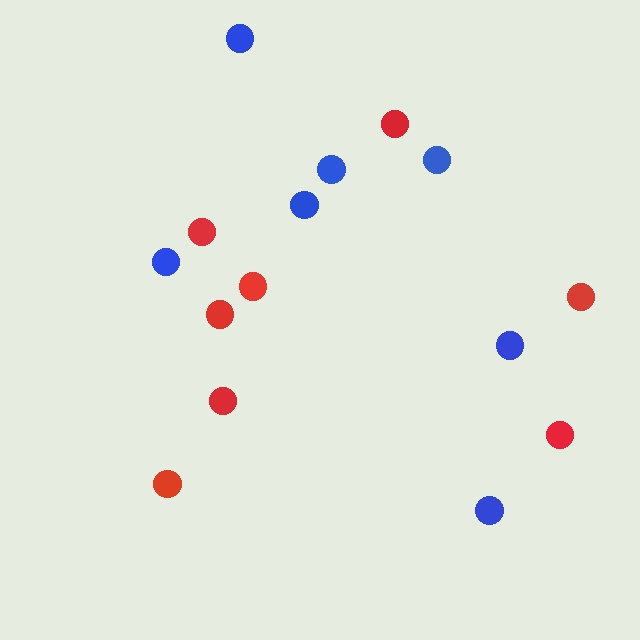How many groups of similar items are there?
There are 2 groups: one group of blue circles (7) and one group of red circles (8).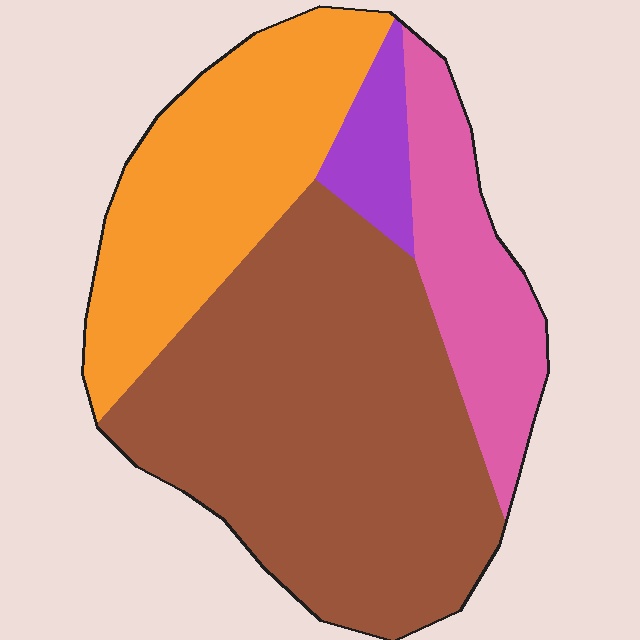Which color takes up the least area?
Purple, at roughly 5%.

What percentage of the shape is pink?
Pink takes up about one sixth (1/6) of the shape.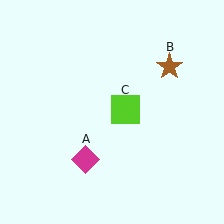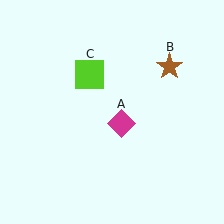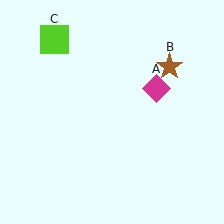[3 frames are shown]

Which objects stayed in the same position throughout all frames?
Brown star (object B) remained stationary.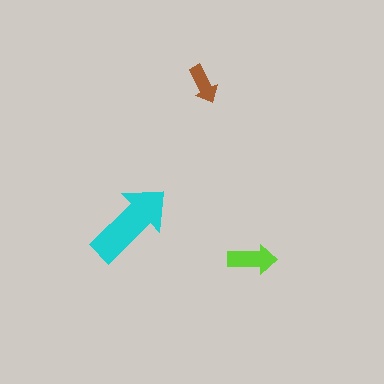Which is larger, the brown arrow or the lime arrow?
The lime one.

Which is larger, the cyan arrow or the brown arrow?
The cyan one.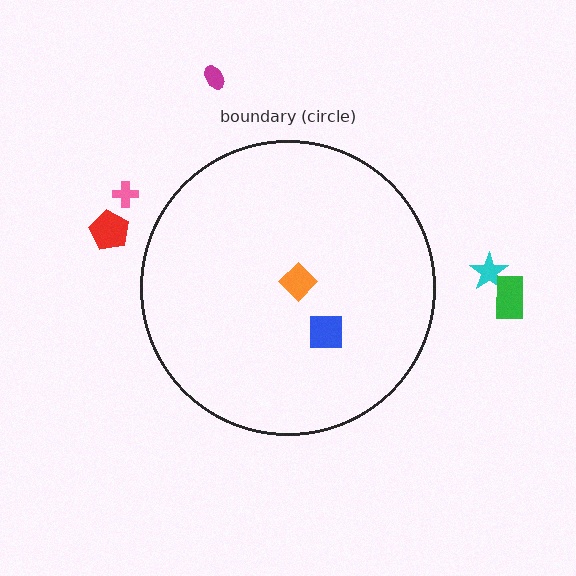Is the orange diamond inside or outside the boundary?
Inside.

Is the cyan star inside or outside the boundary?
Outside.